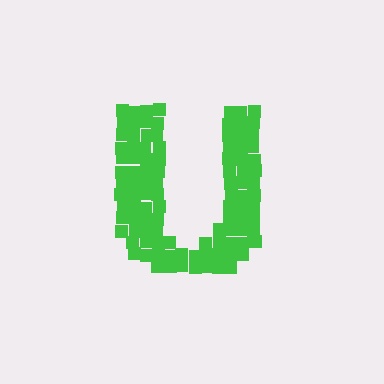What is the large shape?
The large shape is the letter U.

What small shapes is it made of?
It is made of small squares.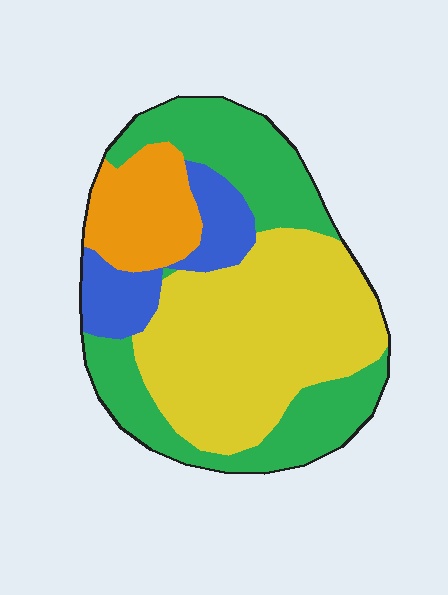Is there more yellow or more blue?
Yellow.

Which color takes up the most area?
Yellow, at roughly 40%.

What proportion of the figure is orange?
Orange takes up less than a sixth of the figure.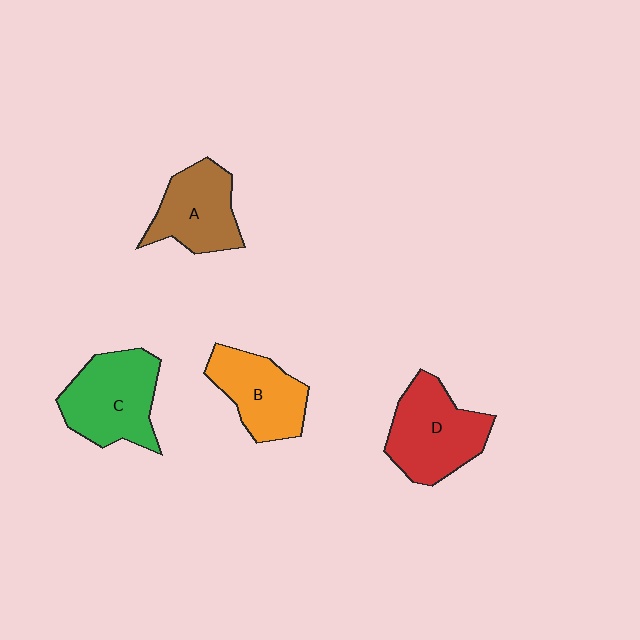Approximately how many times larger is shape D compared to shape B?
Approximately 1.2 times.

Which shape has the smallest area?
Shape A (brown).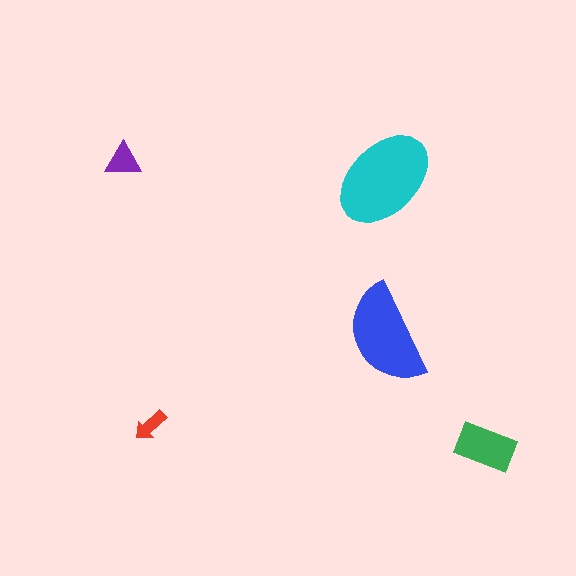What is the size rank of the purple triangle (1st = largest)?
4th.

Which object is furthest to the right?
The green rectangle is rightmost.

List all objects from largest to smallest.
The cyan ellipse, the blue semicircle, the green rectangle, the purple triangle, the red arrow.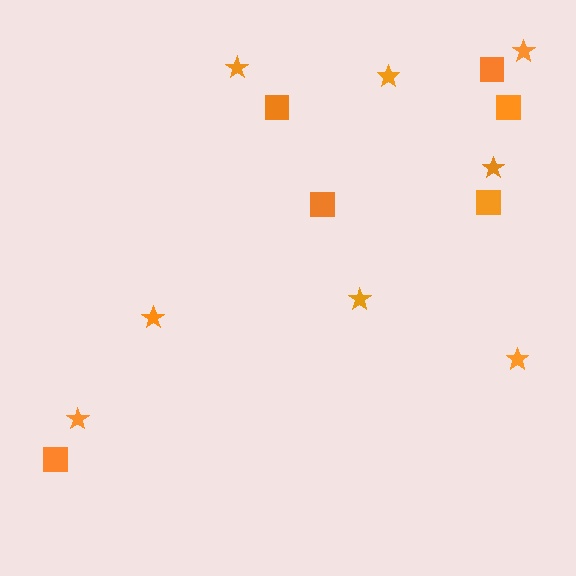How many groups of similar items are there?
There are 2 groups: one group of squares (6) and one group of stars (8).